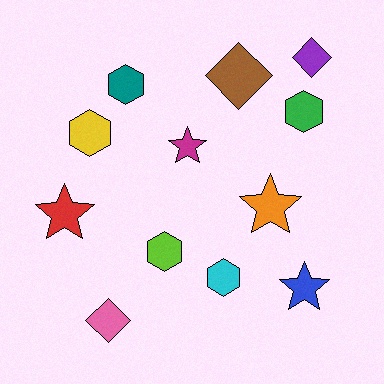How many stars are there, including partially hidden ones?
There are 4 stars.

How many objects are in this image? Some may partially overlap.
There are 12 objects.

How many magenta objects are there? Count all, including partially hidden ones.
There is 1 magenta object.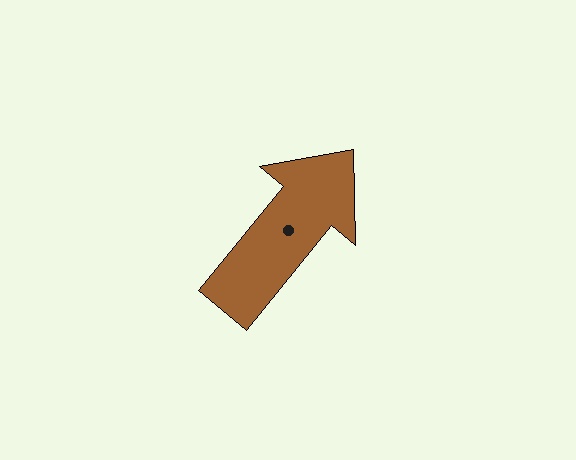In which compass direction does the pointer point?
Northeast.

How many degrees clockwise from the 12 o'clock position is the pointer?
Approximately 39 degrees.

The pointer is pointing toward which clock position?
Roughly 1 o'clock.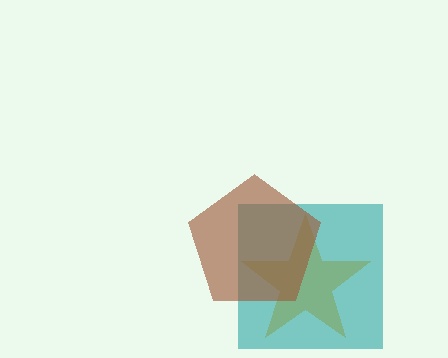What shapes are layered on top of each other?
The layered shapes are: a yellow star, a teal square, a brown pentagon.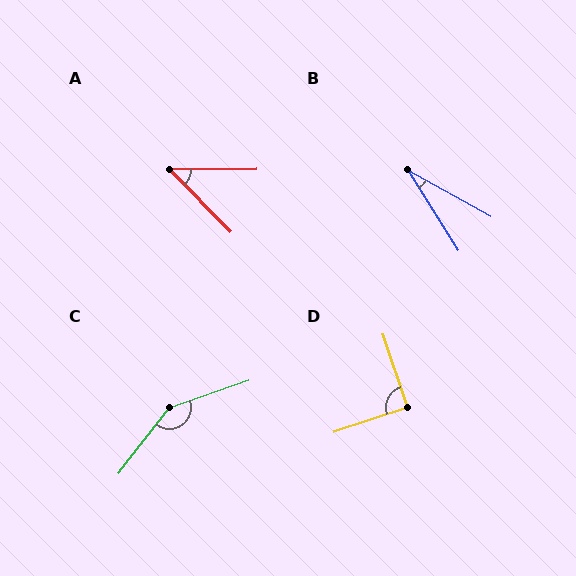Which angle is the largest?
C, at approximately 146 degrees.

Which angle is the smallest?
B, at approximately 29 degrees.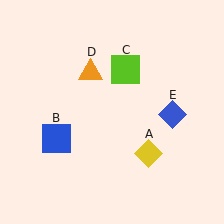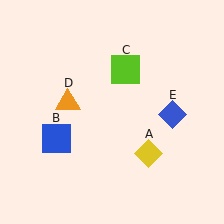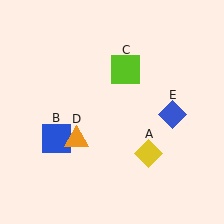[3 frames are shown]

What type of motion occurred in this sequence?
The orange triangle (object D) rotated counterclockwise around the center of the scene.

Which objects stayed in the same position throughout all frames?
Yellow diamond (object A) and blue square (object B) and lime square (object C) and blue diamond (object E) remained stationary.